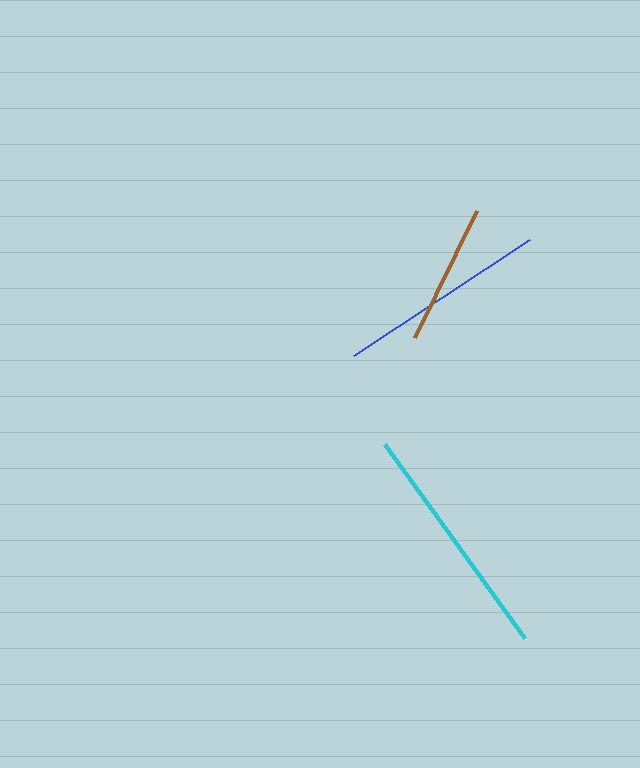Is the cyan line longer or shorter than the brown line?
The cyan line is longer than the brown line.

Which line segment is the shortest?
The brown line is the shortest at approximately 142 pixels.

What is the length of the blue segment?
The blue segment is approximately 211 pixels long.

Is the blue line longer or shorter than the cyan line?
The cyan line is longer than the blue line.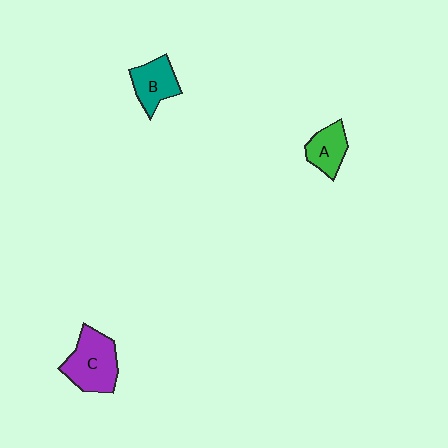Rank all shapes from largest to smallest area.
From largest to smallest: C (purple), B (teal), A (green).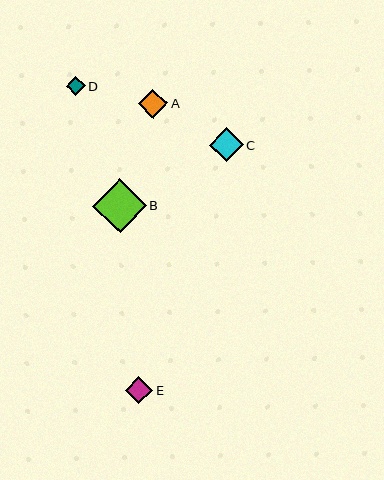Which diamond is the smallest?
Diamond D is the smallest with a size of approximately 18 pixels.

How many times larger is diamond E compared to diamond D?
Diamond E is approximately 1.5 times the size of diamond D.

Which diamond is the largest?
Diamond B is the largest with a size of approximately 54 pixels.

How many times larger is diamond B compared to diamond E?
Diamond B is approximately 2.0 times the size of diamond E.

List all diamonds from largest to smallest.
From largest to smallest: B, C, A, E, D.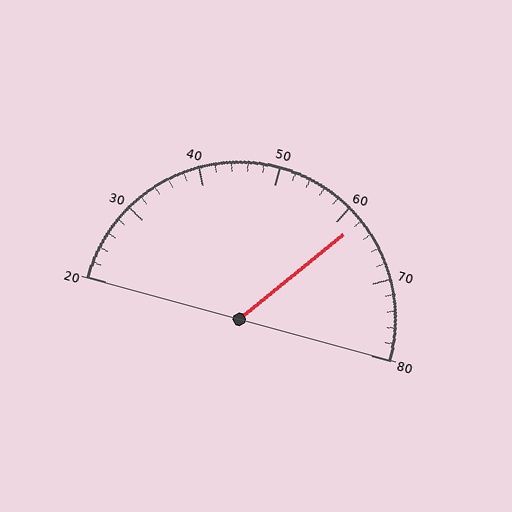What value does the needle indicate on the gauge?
The needle indicates approximately 62.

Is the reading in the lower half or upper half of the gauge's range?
The reading is in the upper half of the range (20 to 80).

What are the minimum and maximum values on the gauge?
The gauge ranges from 20 to 80.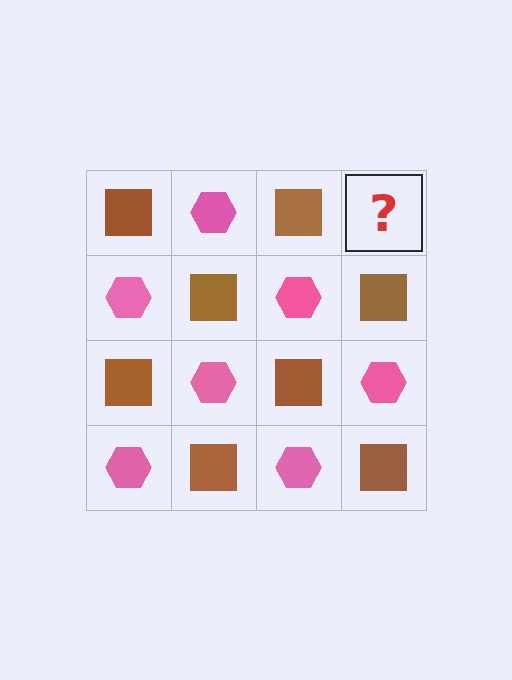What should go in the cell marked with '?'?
The missing cell should contain a pink hexagon.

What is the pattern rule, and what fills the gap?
The rule is that it alternates brown square and pink hexagon in a checkerboard pattern. The gap should be filled with a pink hexagon.